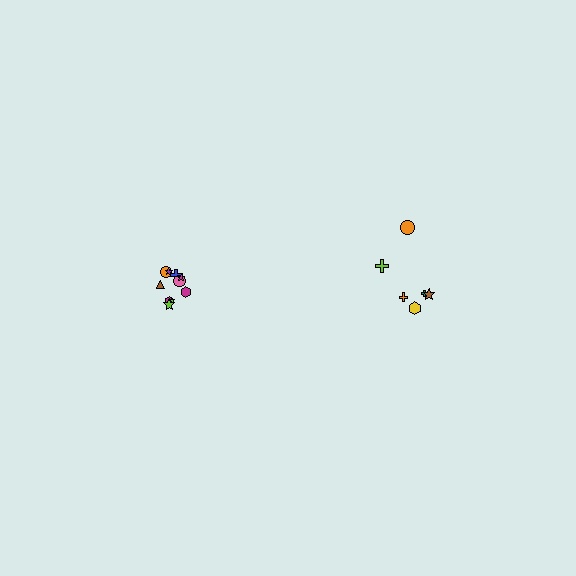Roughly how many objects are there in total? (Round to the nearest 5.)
Roughly 15 objects in total.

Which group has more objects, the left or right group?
The left group.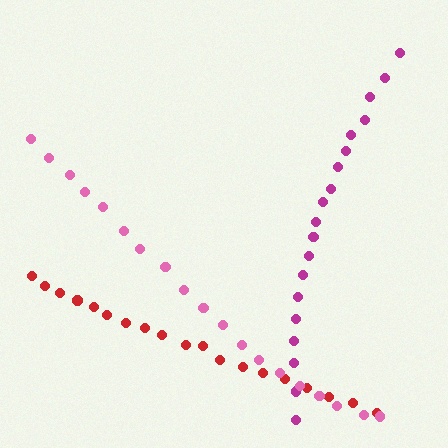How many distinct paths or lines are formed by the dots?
There are 3 distinct paths.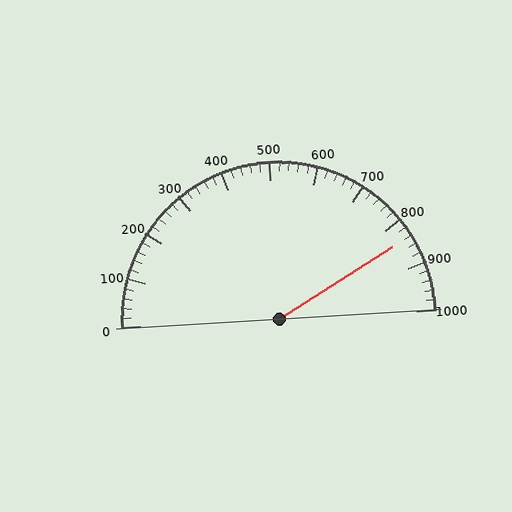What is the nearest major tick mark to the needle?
The nearest major tick mark is 800.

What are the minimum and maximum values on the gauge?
The gauge ranges from 0 to 1000.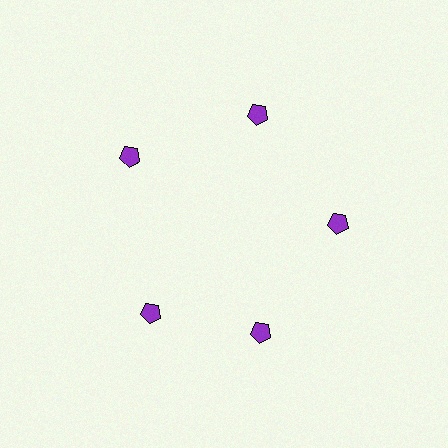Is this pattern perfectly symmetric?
No. The 5 purple pentagons are arranged in a ring, but one element near the 8 o'clock position is rotated out of alignment along the ring, breaking the 5-fold rotational symmetry.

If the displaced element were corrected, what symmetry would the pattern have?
It would have 5-fold rotational symmetry — the pattern would map onto itself every 72 degrees.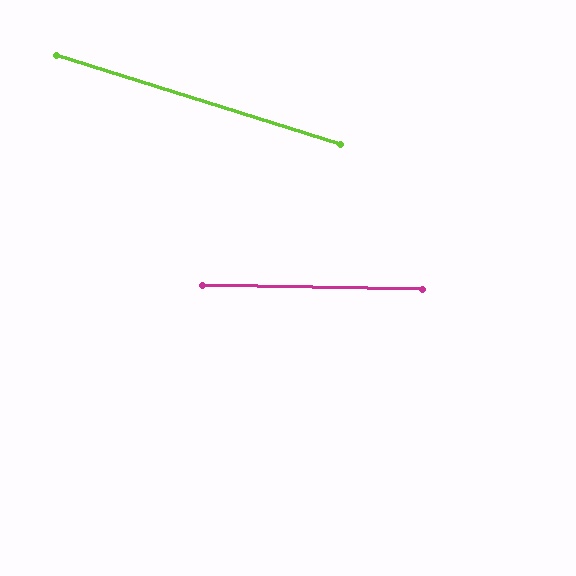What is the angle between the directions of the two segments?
Approximately 17 degrees.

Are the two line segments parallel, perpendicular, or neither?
Neither parallel nor perpendicular — they differ by about 17°.